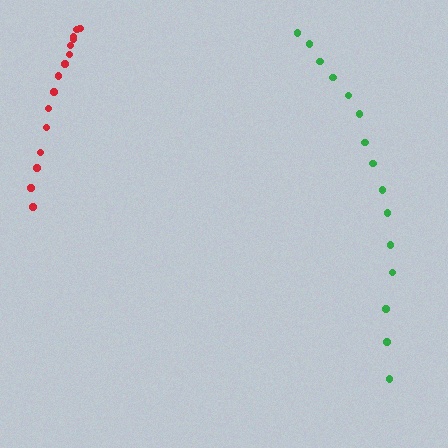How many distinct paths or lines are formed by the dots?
There are 2 distinct paths.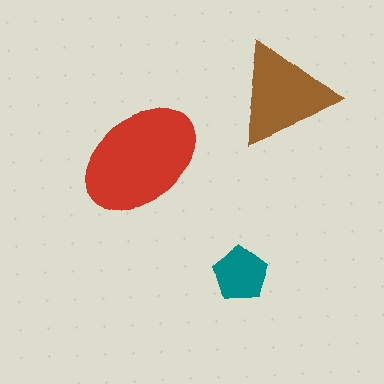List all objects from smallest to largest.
The teal pentagon, the brown triangle, the red ellipse.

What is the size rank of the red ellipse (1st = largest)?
1st.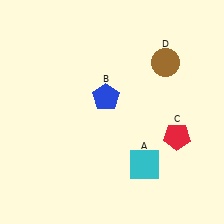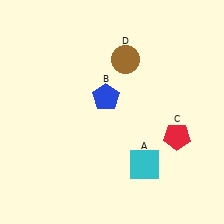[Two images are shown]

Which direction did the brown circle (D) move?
The brown circle (D) moved left.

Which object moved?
The brown circle (D) moved left.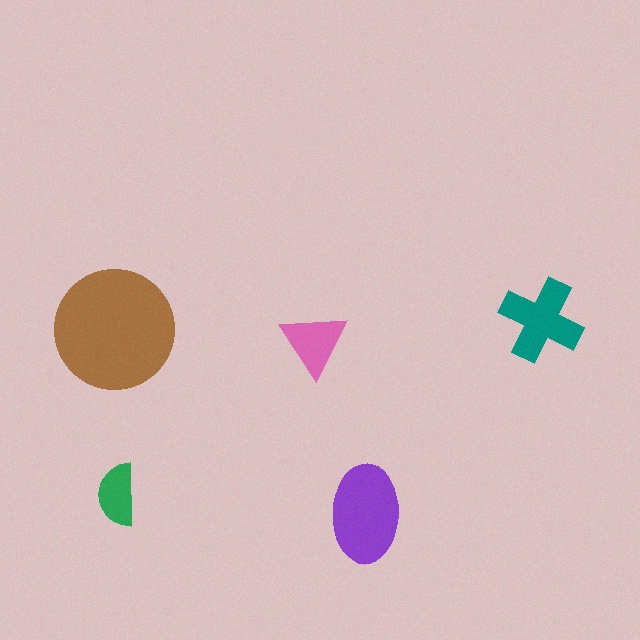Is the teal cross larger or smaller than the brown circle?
Smaller.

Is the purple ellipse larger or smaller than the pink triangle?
Larger.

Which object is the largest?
The brown circle.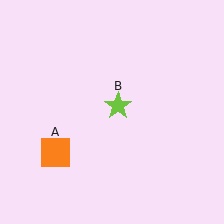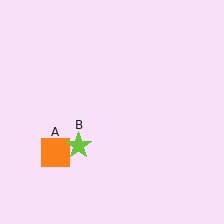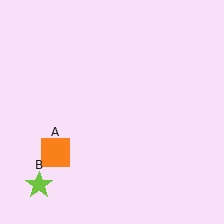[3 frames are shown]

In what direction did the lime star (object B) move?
The lime star (object B) moved down and to the left.